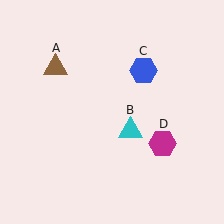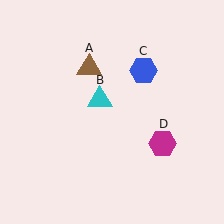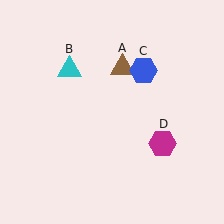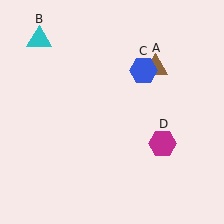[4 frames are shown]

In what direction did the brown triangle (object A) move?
The brown triangle (object A) moved right.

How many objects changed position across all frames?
2 objects changed position: brown triangle (object A), cyan triangle (object B).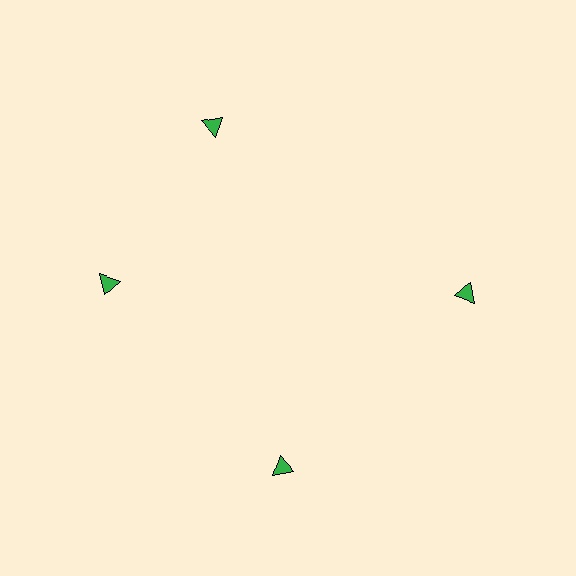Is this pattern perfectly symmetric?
No. The 4 green triangles are arranged in a ring, but one element near the 12 o'clock position is rotated out of alignment along the ring, breaking the 4-fold rotational symmetry.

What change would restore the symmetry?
The symmetry would be restored by rotating it back into even spacing with its neighbors so that all 4 triangles sit at equal angles and equal distance from the center.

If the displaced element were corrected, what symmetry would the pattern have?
It would have 4-fold rotational symmetry — the pattern would map onto itself every 90 degrees.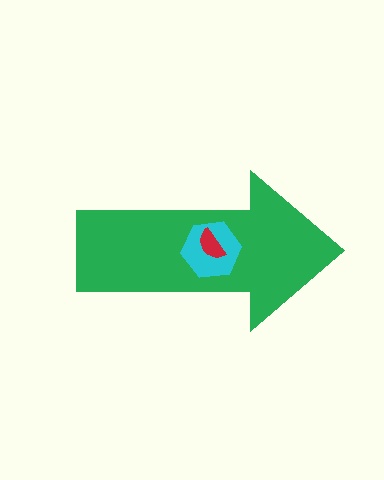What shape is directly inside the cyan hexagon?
The red semicircle.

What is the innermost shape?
The red semicircle.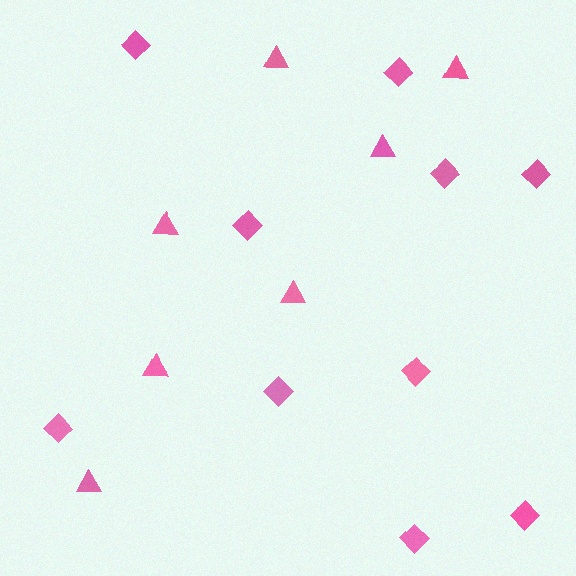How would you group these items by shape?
There are 2 groups: one group of triangles (7) and one group of diamonds (10).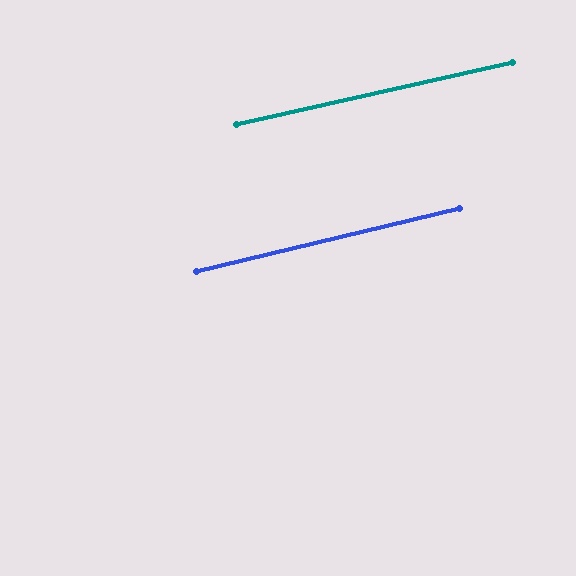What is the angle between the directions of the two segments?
Approximately 1 degree.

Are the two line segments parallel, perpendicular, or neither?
Parallel — their directions differ by only 0.7°.